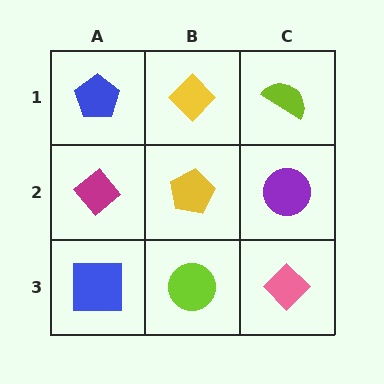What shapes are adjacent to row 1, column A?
A magenta diamond (row 2, column A), a yellow diamond (row 1, column B).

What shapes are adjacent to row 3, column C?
A purple circle (row 2, column C), a lime circle (row 3, column B).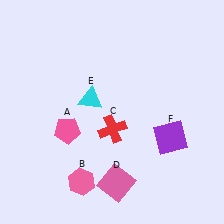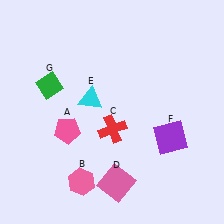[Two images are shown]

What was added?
A green diamond (G) was added in Image 2.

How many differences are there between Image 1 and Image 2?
There is 1 difference between the two images.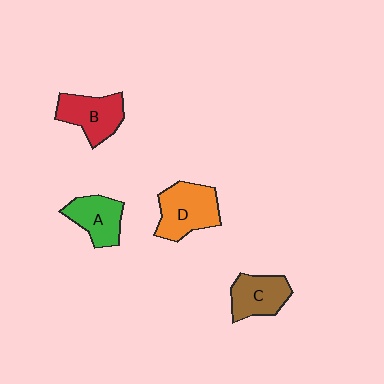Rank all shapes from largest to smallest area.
From largest to smallest: D (orange), B (red), C (brown), A (green).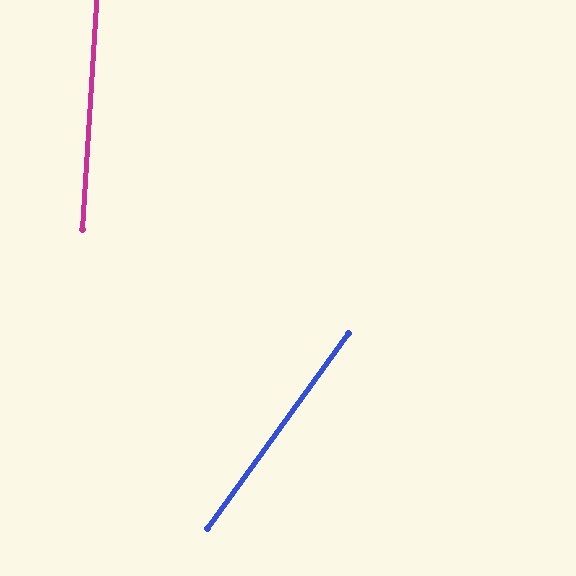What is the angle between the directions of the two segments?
Approximately 32 degrees.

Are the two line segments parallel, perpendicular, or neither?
Neither parallel nor perpendicular — they differ by about 32°.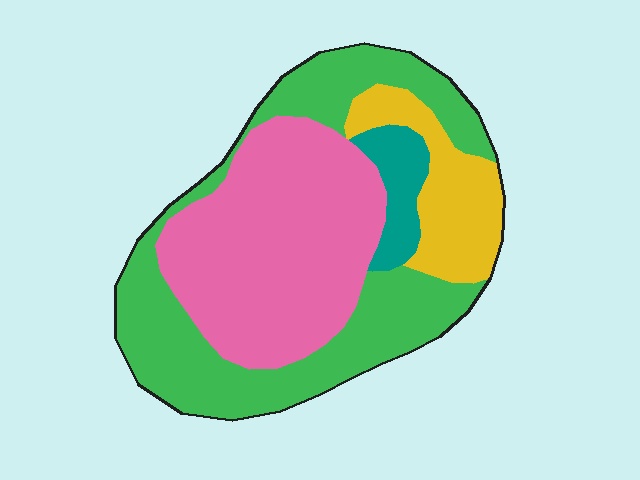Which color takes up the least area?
Teal, at roughly 5%.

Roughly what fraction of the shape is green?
Green covers around 40% of the shape.